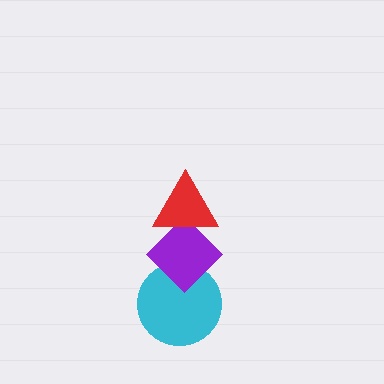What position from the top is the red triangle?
The red triangle is 1st from the top.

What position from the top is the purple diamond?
The purple diamond is 2nd from the top.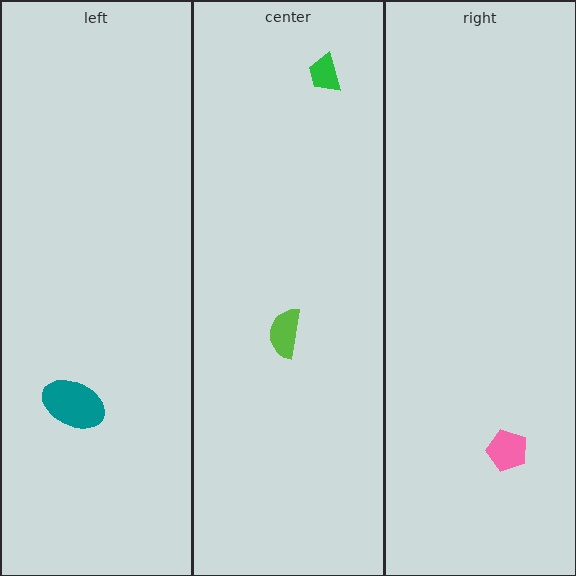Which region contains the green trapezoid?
The center region.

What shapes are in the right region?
The pink pentagon.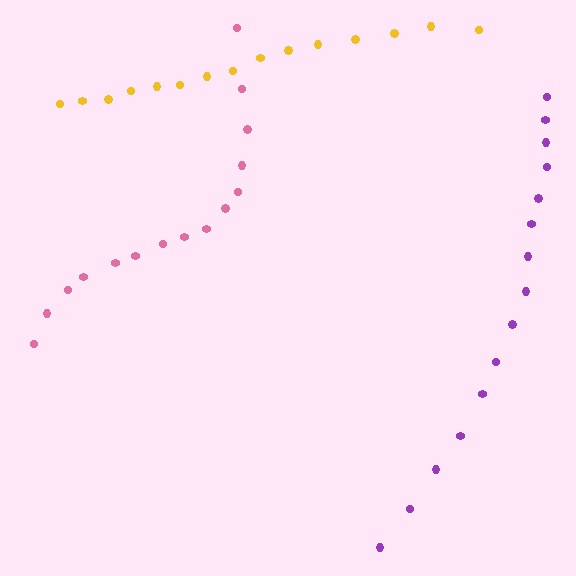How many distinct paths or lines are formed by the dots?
There are 3 distinct paths.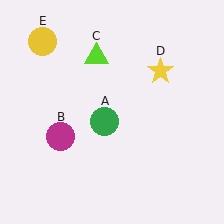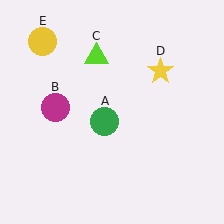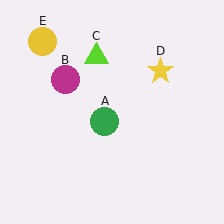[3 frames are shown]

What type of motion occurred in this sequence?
The magenta circle (object B) rotated clockwise around the center of the scene.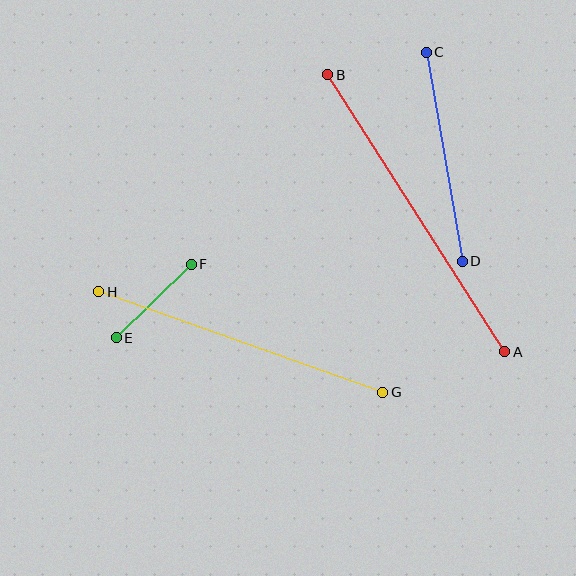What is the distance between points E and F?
The distance is approximately 105 pixels.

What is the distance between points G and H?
The distance is approximately 301 pixels.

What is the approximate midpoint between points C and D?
The midpoint is at approximately (444, 157) pixels.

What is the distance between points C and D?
The distance is approximately 212 pixels.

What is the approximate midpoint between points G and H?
The midpoint is at approximately (241, 342) pixels.